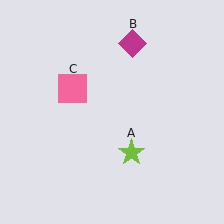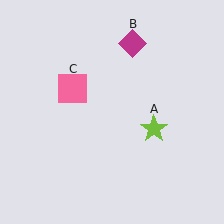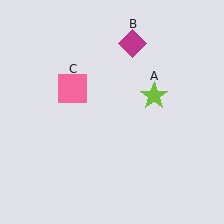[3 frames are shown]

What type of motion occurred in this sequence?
The lime star (object A) rotated counterclockwise around the center of the scene.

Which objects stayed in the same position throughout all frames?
Magenta diamond (object B) and pink square (object C) remained stationary.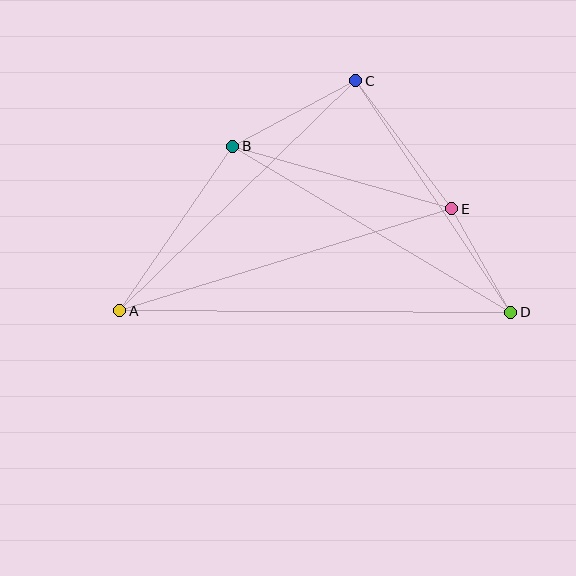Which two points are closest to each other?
Points D and E are closest to each other.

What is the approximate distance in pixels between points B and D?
The distance between B and D is approximately 324 pixels.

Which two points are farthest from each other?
Points A and D are farthest from each other.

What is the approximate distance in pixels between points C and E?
The distance between C and E is approximately 160 pixels.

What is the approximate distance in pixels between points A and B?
The distance between A and B is approximately 200 pixels.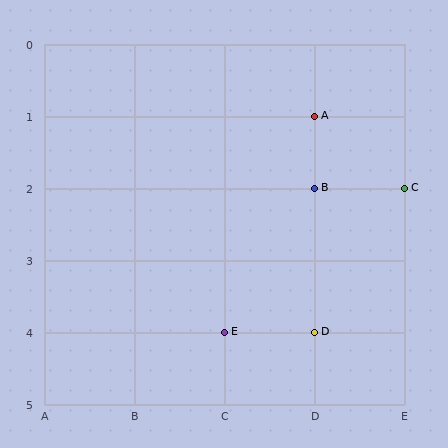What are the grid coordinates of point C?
Point C is at grid coordinates (E, 2).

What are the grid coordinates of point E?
Point E is at grid coordinates (C, 4).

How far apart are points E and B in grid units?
Points E and B are 1 column and 2 rows apart (about 2.2 grid units diagonally).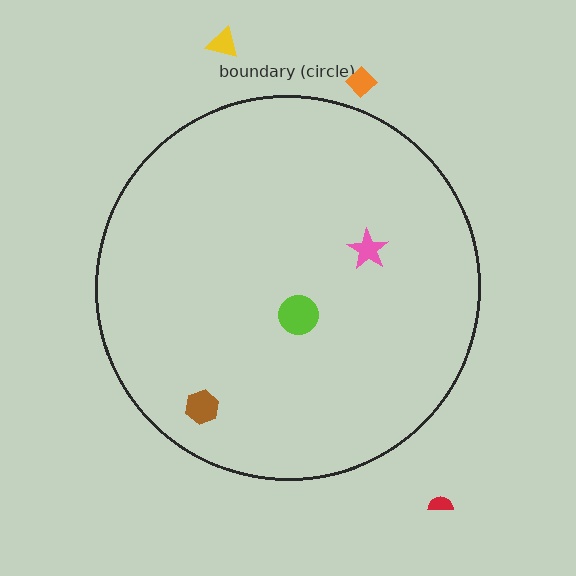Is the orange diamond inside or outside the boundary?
Outside.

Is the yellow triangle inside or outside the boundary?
Outside.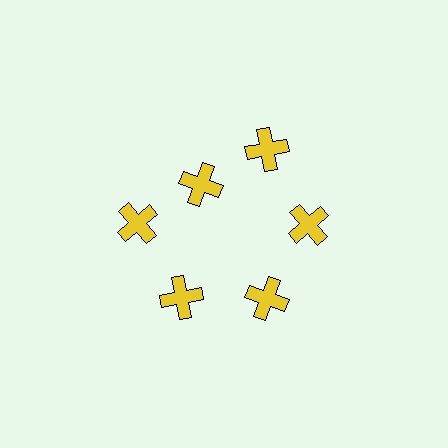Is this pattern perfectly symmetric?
No. The 6 yellow crosses are arranged in a ring, but one element near the 11 o'clock position is pulled inward toward the center, breaking the 6-fold rotational symmetry.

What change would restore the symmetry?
The symmetry would be restored by moving it outward, back onto the ring so that all 6 crosses sit at equal angles and equal distance from the center.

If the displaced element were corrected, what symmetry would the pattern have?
It would have 6-fold rotational symmetry — the pattern would map onto itself every 60 degrees.